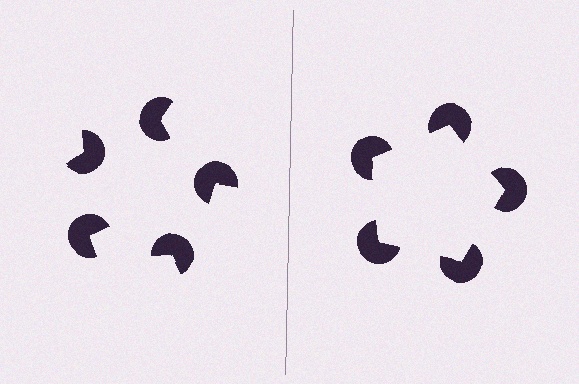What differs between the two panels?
The pac-man discs are positioned identically on both sides; only the wedge orientations differ. On the right they align to a pentagon; on the left they are misaligned.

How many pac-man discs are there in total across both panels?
10 — 5 on each side.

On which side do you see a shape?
An illusory pentagon appears on the right side. On the left side the wedge cuts are rotated, so no coherent shape forms.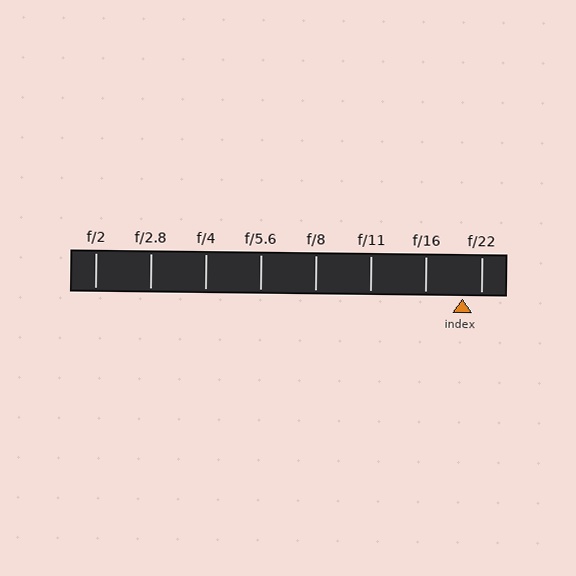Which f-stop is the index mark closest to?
The index mark is closest to f/22.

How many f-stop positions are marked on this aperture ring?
There are 8 f-stop positions marked.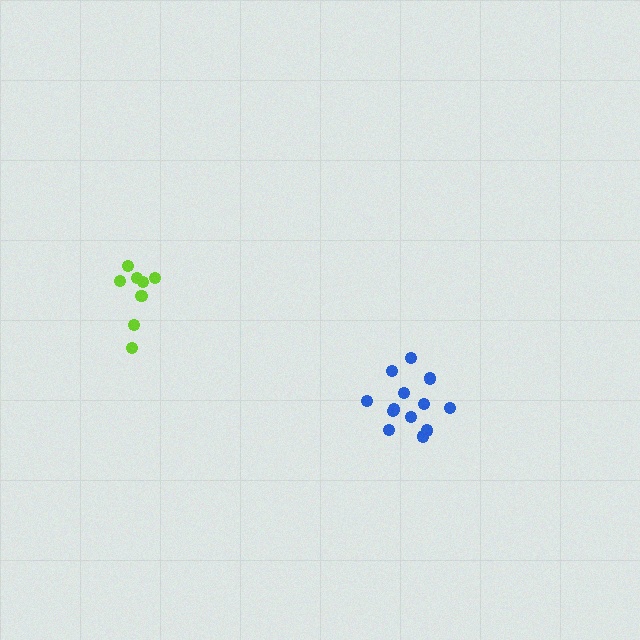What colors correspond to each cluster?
The clusters are colored: lime, blue.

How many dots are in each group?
Group 1: 8 dots, Group 2: 13 dots (21 total).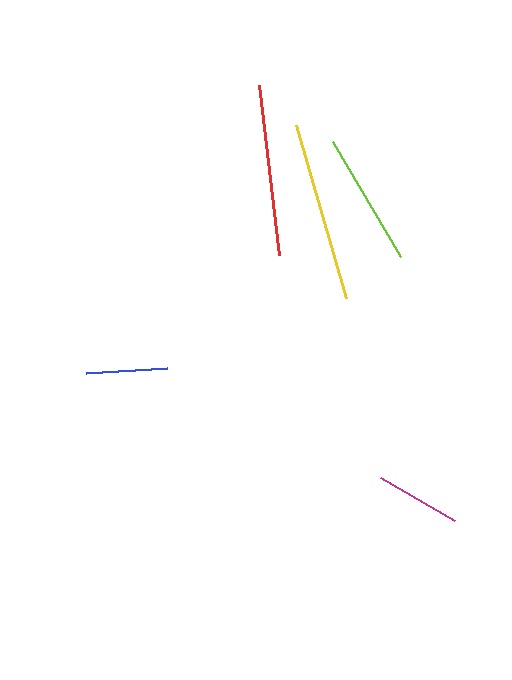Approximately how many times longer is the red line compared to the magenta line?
The red line is approximately 2.0 times the length of the magenta line.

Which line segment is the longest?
The yellow line is the longest at approximately 180 pixels.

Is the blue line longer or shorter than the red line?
The red line is longer than the blue line.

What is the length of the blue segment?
The blue segment is approximately 81 pixels long.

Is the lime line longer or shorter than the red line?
The red line is longer than the lime line.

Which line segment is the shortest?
The blue line is the shortest at approximately 81 pixels.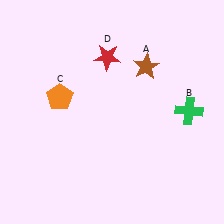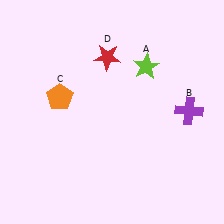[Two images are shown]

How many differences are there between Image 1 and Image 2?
There are 2 differences between the two images.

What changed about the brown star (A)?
In Image 1, A is brown. In Image 2, it changed to lime.